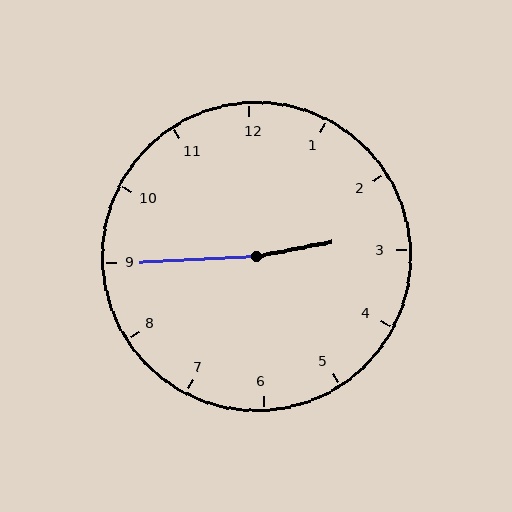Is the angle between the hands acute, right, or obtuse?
It is obtuse.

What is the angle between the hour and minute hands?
Approximately 172 degrees.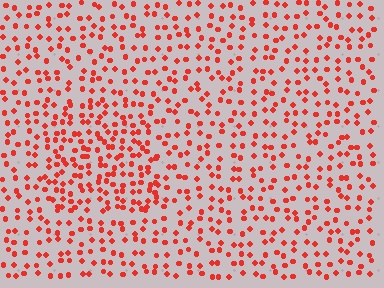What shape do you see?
I see a rectangle.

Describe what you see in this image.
The image contains small red elements arranged at two different densities. A rectangle-shaped region is visible where the elements are more densely packed than the surrounding area.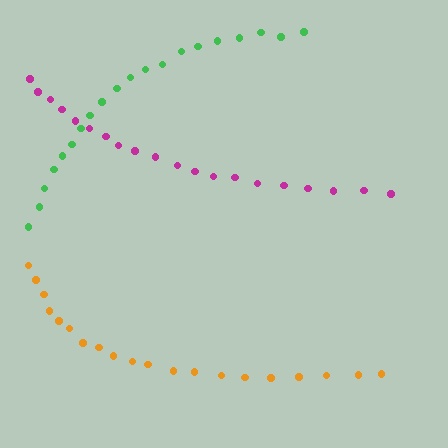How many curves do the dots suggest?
There are 3 distinct paths.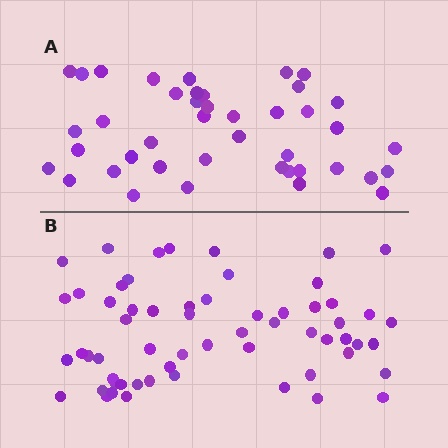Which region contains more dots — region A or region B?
Region B (the bottom region) has more dots.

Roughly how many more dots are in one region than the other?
Region B has approximately 20 more dots than region A.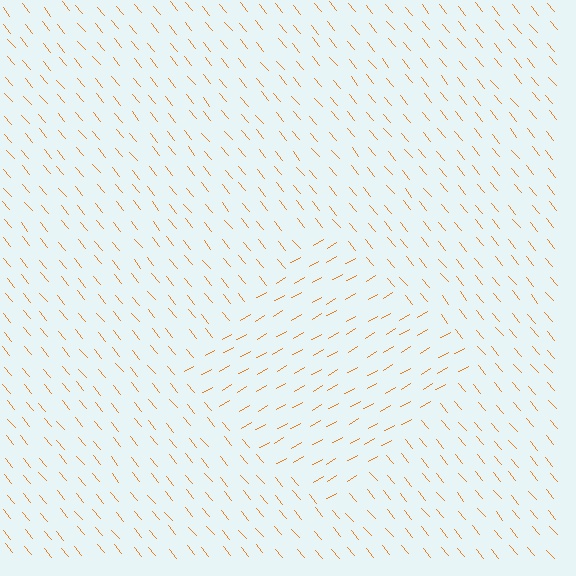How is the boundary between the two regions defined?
The boundary is defined purely by a change in line orientation (approximately 80 degrees difference). All lines are the same color and thickness.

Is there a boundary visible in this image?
Yes, there is a texture boundary formed by a change in line orientation.